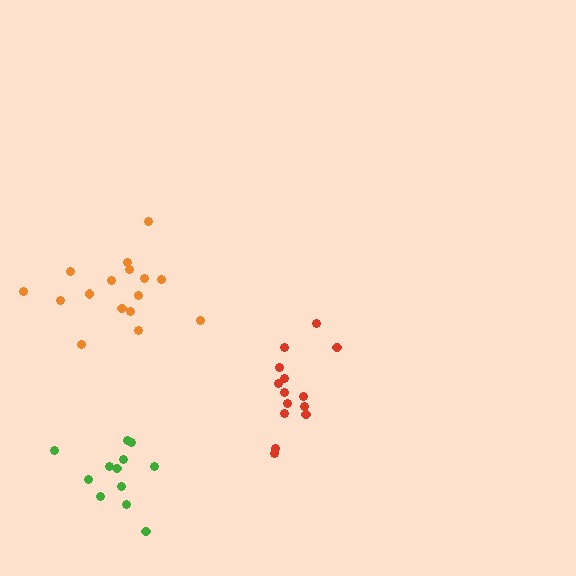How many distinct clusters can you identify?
There are 3 distinct clusters.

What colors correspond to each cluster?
The clusters are colored: orange, green, red.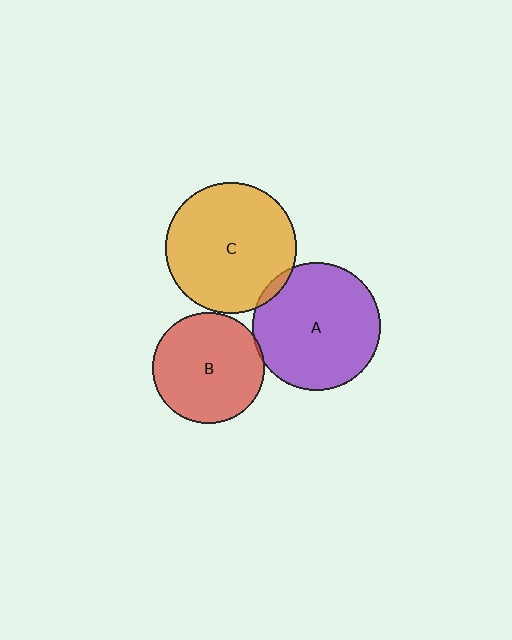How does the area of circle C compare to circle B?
Approximately 1.4 times.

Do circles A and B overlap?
Yes.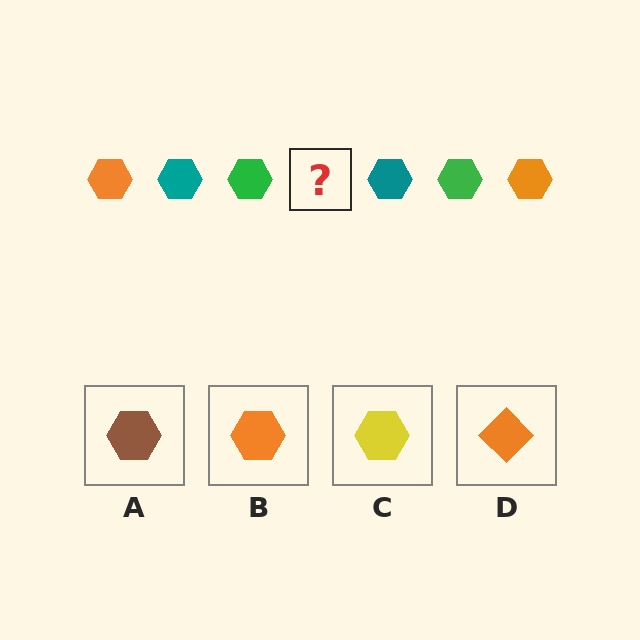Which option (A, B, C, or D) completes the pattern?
B.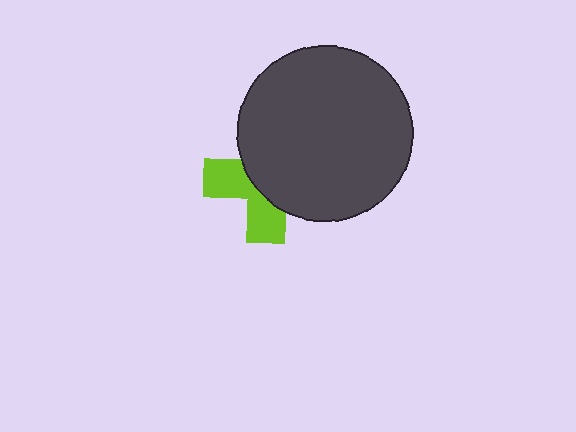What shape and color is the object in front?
The object in front is a dark gray circle.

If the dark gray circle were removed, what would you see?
You would see the complete lime cross.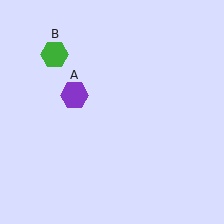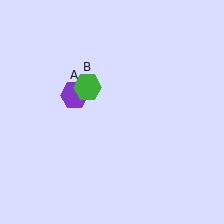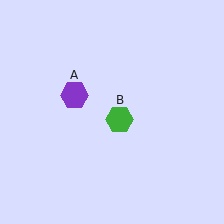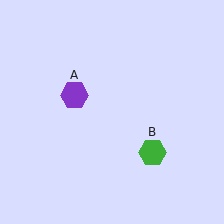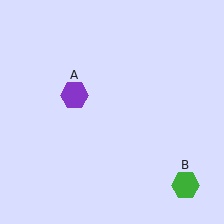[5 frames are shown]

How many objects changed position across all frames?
1 object changed position: green hexagon (object B).